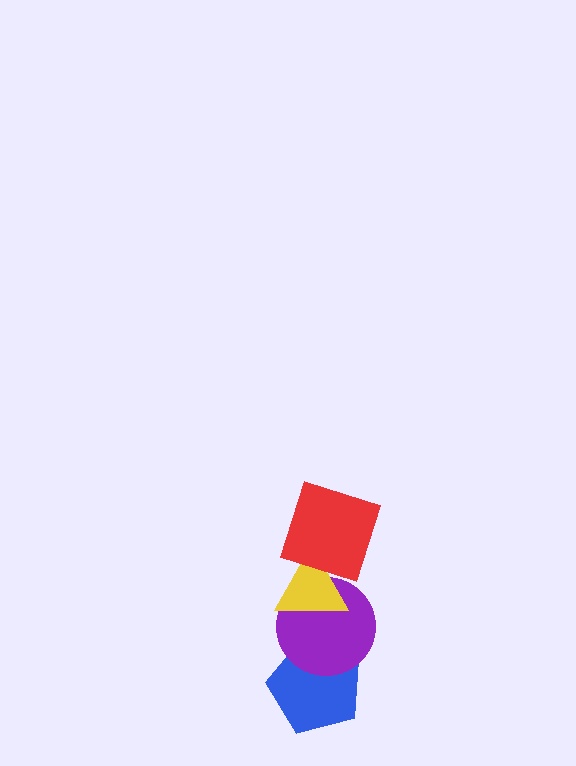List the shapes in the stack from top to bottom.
From top to bottom: the red square, the yellow triangle, the purple circle, the blue pentagon.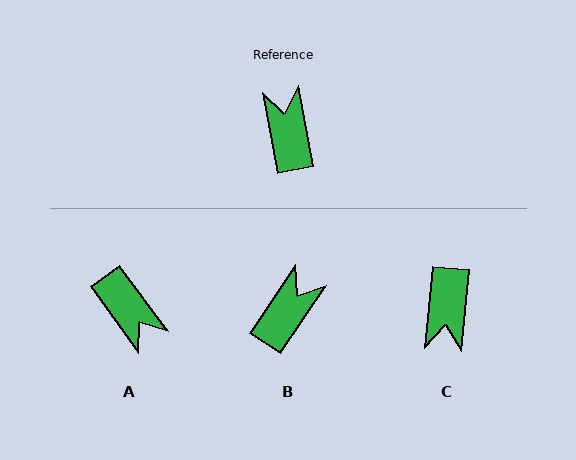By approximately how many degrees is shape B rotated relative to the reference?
Approximately 44 degrees clockwise.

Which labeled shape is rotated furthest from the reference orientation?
C, about 164 degrees away.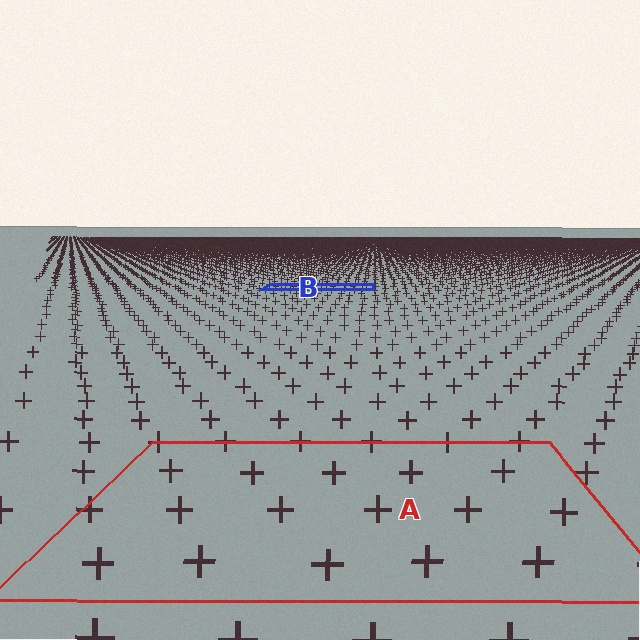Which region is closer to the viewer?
Region A is closer. The texture elements there are larger and more spread out.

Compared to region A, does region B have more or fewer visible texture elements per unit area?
Region B has more texture elements per unit area — they are packed more densely because it is farther away.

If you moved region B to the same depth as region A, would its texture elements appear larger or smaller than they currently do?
They would appear larger. At a closer depth, the same texture elements are projected at a bigger on-screen size.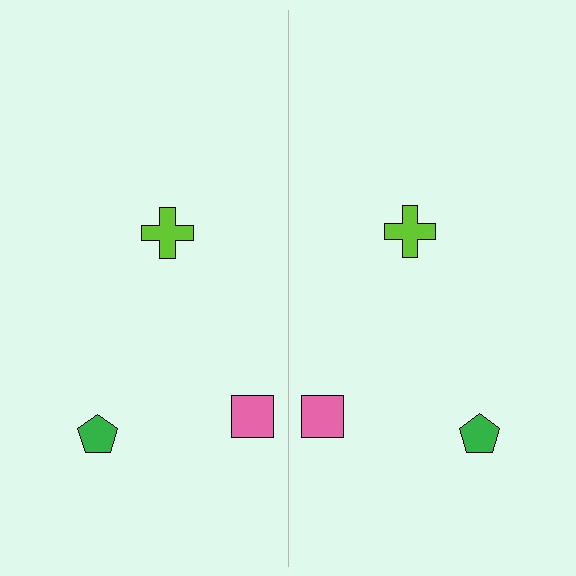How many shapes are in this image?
There are 6 shapes in this image.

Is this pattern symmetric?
Yes, this pattern has bilateral (reflection) symmetry.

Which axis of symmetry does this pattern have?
The pattern has a vertical axis of symmetry running through the center of the image.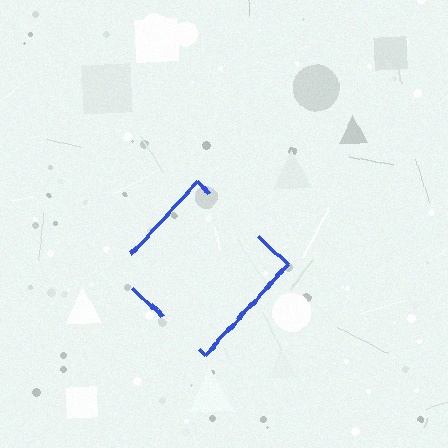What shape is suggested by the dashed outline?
The dashed outline suggests a diamond.